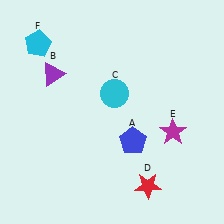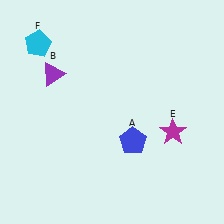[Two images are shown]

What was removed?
The cyan circle (C), the red star (D) were removed in Image 2.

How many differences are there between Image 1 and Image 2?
There are 2 differences between the two images.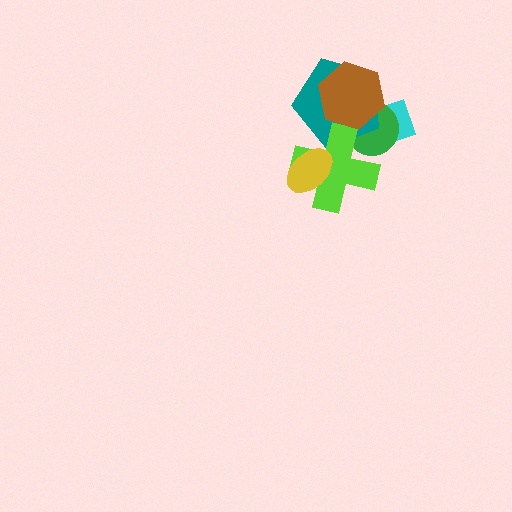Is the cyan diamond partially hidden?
Yes, it is partially covered by another shape.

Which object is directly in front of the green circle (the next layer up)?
The teal pentagon is directly in front of the green circle.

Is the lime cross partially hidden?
Yes, it is partially covered by another shape.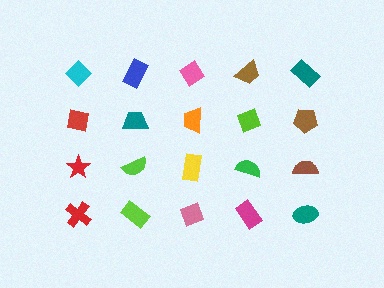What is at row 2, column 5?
A brown pentagon.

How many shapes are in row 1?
5 shapes.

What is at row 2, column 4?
A lime diamond.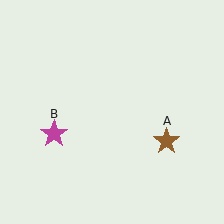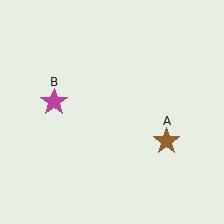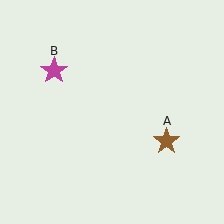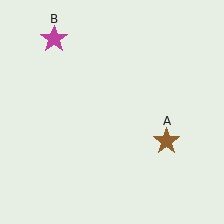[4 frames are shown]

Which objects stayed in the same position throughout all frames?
Brown star (object A) remained stationary.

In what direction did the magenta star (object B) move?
The magenta star (object B) moved up.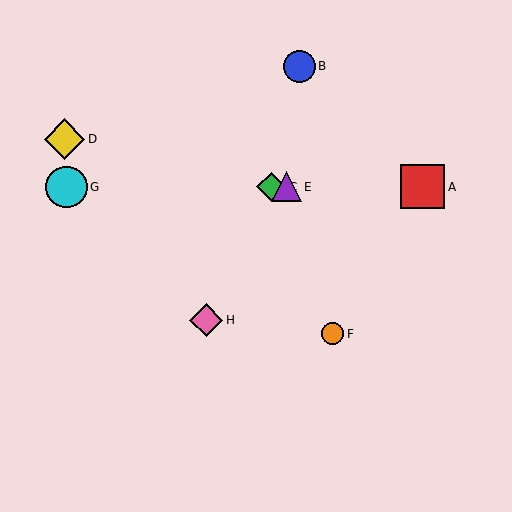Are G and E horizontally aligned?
Yes, both are at y≈187.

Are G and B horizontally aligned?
No, G is at y≈187 and B is at y≈66.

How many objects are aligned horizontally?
4 objects (A, C, E, G) are aligned horizontally.